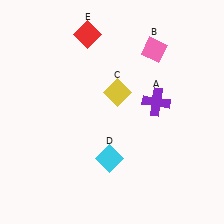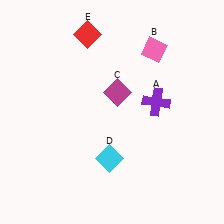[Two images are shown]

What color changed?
The diamond (C) changed from yellow in Image 1 to magenta in Image 2.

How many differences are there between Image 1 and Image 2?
There is 1 difference between the two images.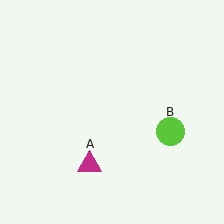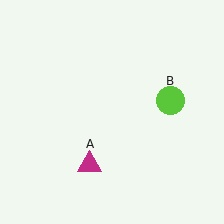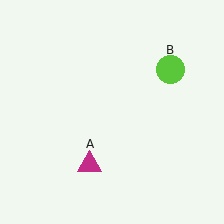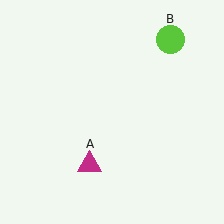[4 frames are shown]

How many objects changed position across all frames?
1 object changed position: lime circle (object B).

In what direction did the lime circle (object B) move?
The lime circle (object B) moved up.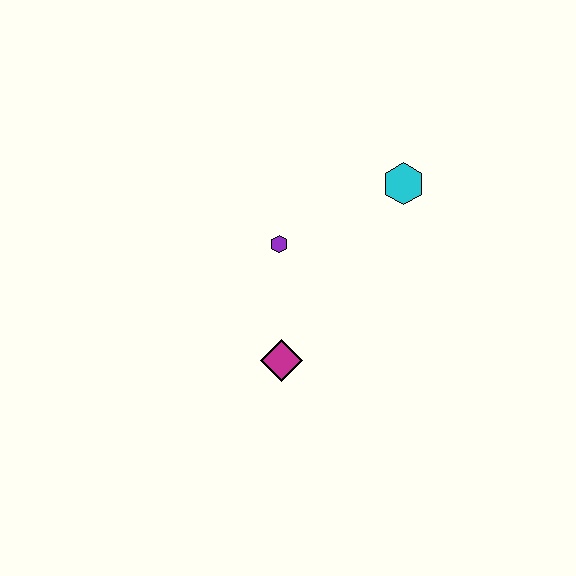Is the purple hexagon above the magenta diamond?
Yes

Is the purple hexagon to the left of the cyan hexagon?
Yes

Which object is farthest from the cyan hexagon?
The magenta diamond is farthest from the cyan hexagon.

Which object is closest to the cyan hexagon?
The purple hexagon is closest to the cyan hexagon.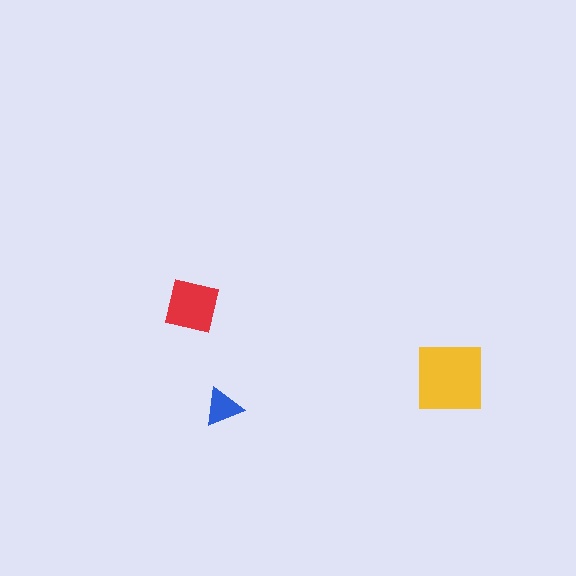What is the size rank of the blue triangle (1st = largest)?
3rd.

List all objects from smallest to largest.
The blue triangle, the red square, the yellow square.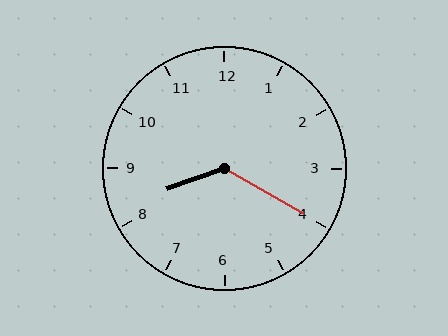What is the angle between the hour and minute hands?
Approximately 130 degrees.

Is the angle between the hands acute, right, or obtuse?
It is obtuse.